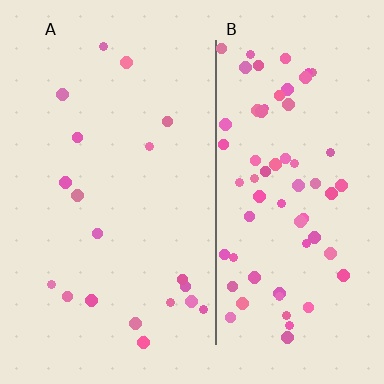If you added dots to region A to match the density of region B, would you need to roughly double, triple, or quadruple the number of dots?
Approximately quadruple.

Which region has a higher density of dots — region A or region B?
B (the right).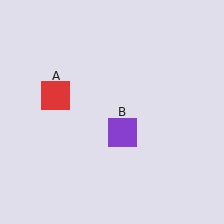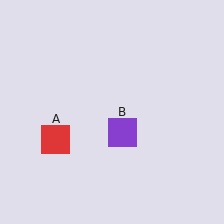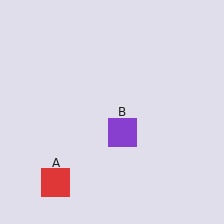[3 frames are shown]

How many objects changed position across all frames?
1 object changed position: red square (object A).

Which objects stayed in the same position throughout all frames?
Purple square (object B) remained stationary.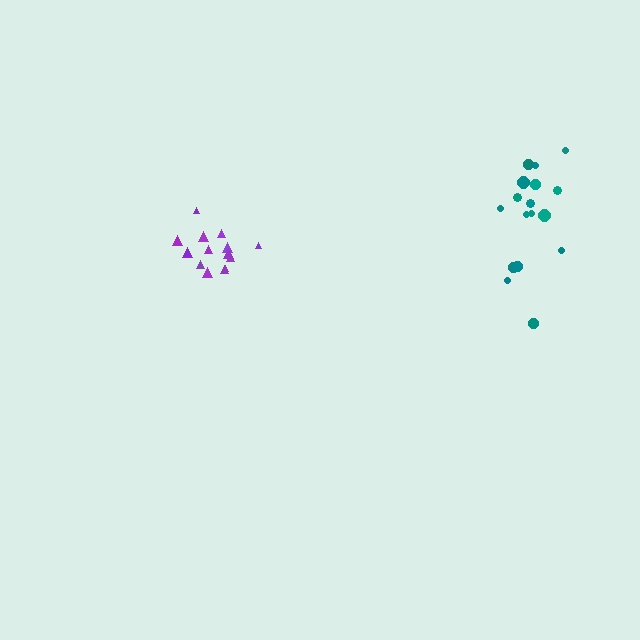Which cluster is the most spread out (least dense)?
Teal.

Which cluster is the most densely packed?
Purple.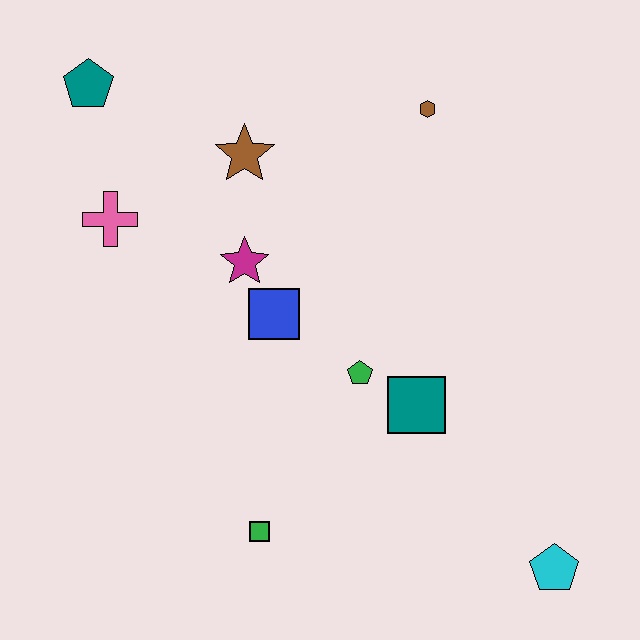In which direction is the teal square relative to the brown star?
The teal square is below the brown star.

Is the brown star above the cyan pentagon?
Yes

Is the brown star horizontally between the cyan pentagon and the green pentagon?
No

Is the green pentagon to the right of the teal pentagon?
Yes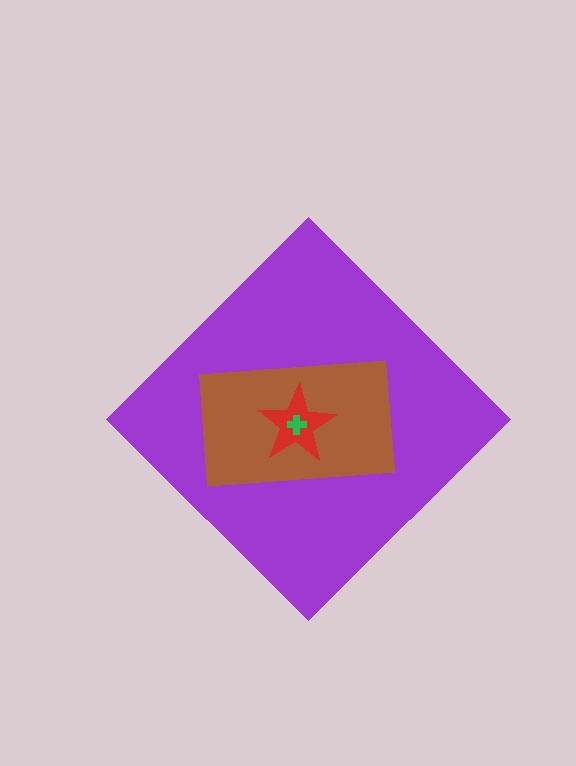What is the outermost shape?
The purple diamond.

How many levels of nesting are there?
4.